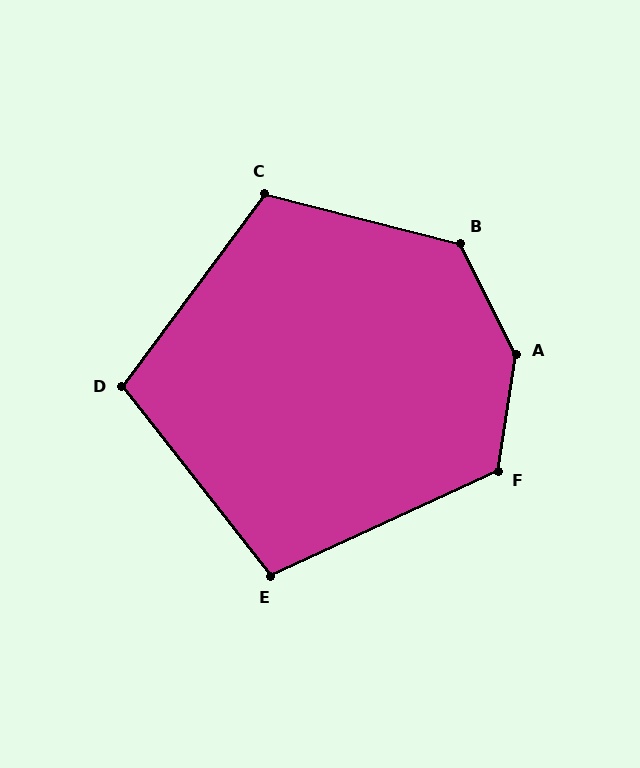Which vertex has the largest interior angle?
A, at approximately 144 degrees.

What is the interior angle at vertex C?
Approximately 112 degrees (obtuse).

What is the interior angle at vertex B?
Approximately 131 degrees (obtuse).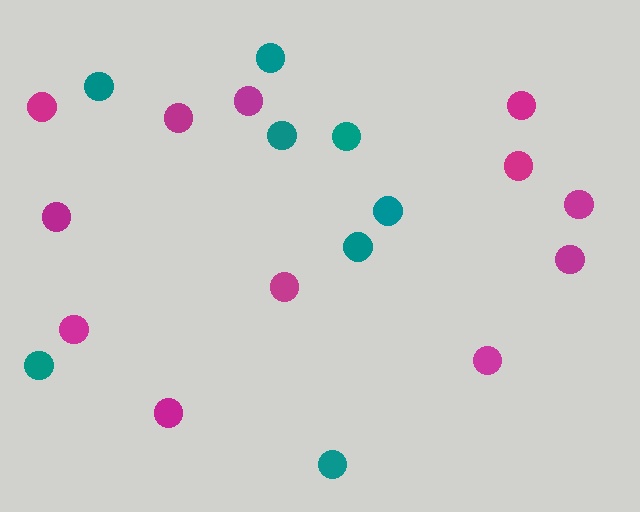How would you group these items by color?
There are 2 groups: one group of magenta circles (12) and one group of teal circles (8).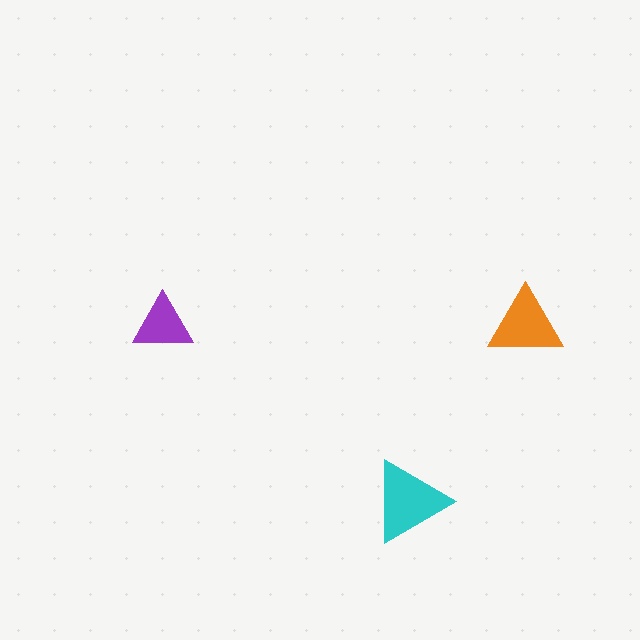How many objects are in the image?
There are 3 objects in the image.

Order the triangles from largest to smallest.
the cyan one, the orange one, the purple one.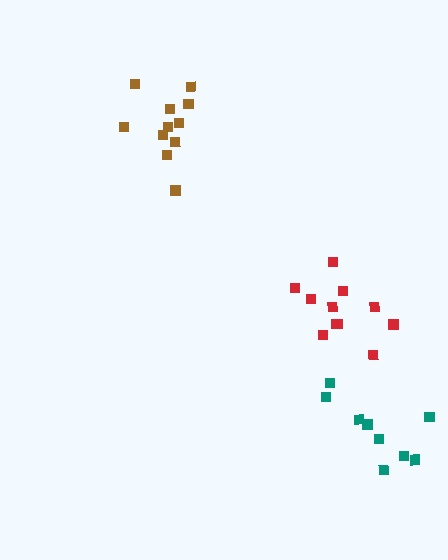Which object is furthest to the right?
The teal cluster is rightmost.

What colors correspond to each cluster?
The clusters are colored: brown, red, teal.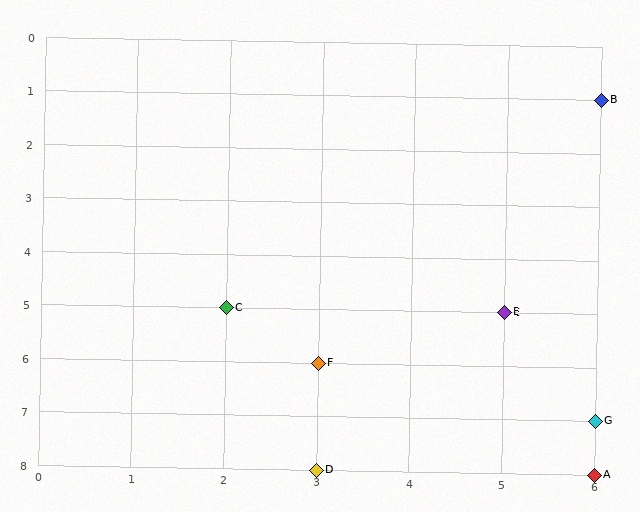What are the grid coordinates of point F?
Point F is at grid coordinates (3, 6).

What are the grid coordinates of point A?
Point A is at grid coordinates (6, 8).